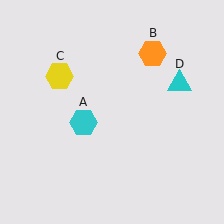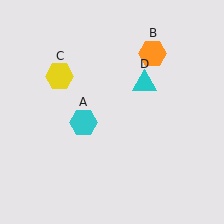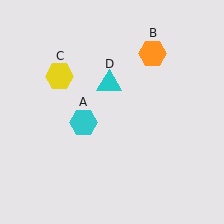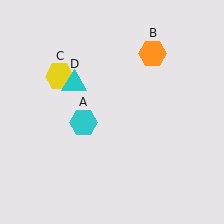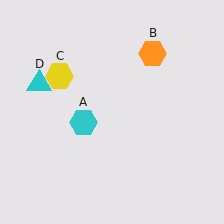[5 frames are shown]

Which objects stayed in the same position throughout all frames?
Cyan hexagon (object A) and orange hexagon (object B) and yellow hexagon (object C) remained stationary.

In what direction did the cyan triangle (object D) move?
The cyan triangle (object D) moved left.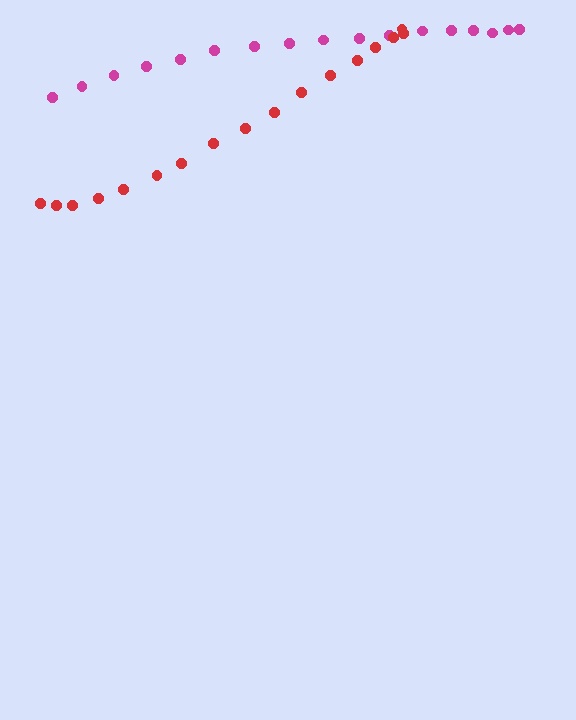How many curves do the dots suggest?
There are 2 distinct paths.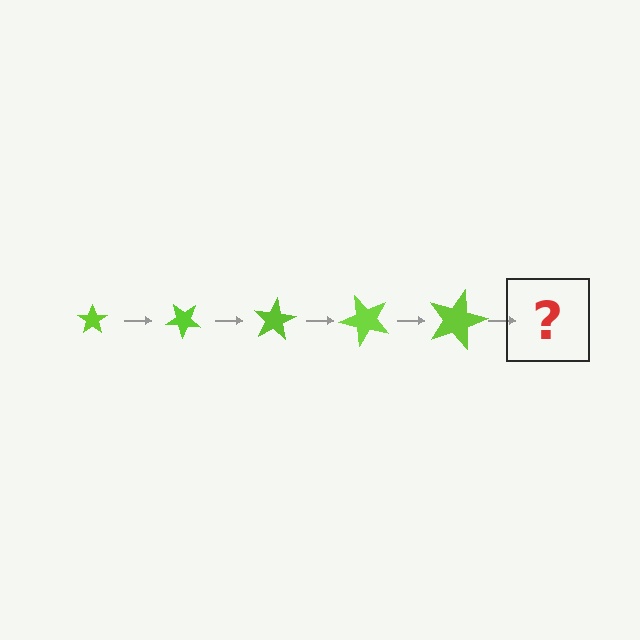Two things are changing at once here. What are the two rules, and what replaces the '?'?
The two rules are that the star grows larger each step and it rotates 40 degrees each step. The '?' should be a star, larger than the previous one and rotated 200 degrees from the start.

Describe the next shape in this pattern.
It should be a star, larger than the previous one and rotated 200 degrees from the start.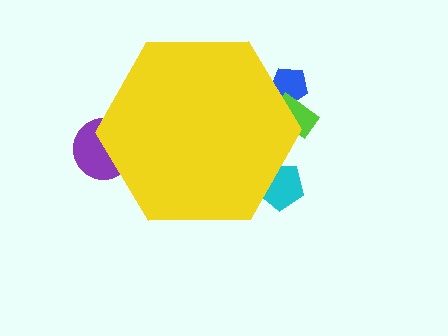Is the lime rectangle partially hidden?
Yes, the lime rectangle is partially hidden behind the yellow hexagon.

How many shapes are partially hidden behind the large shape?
4 shapes are partially hidden.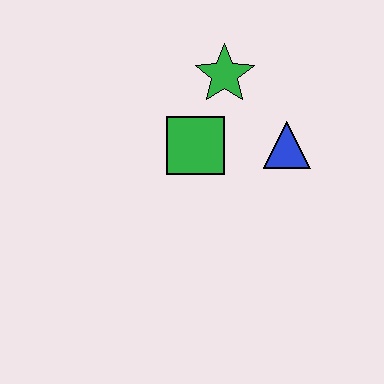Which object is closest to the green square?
The green star is closest to the green square.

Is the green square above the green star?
No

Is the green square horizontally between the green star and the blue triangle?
No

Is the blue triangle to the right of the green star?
Yes